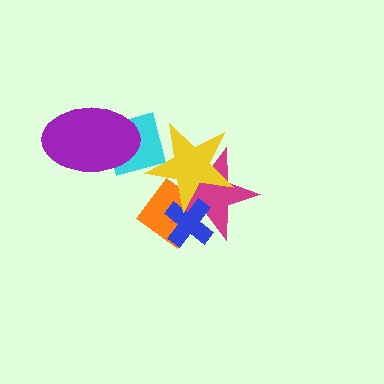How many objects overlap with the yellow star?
4 objects overlap with the yellow star.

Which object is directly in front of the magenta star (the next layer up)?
The blue cross is directly in front of the magenta star.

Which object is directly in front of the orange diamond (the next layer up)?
The magenta star is directly in front of the orange diamond.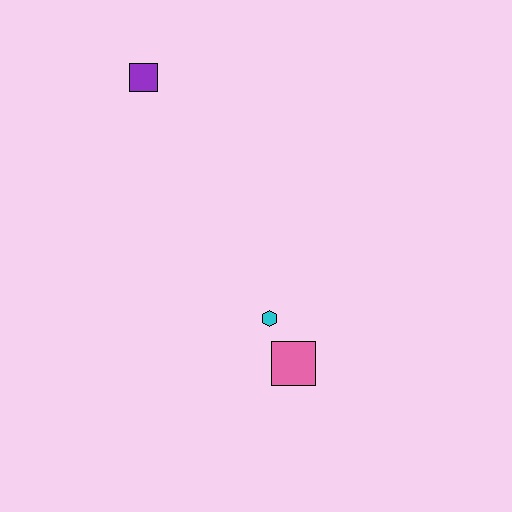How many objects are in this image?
There are 3 objects.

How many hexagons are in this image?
There is 1 hexagon.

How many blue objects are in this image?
There are no blue objects.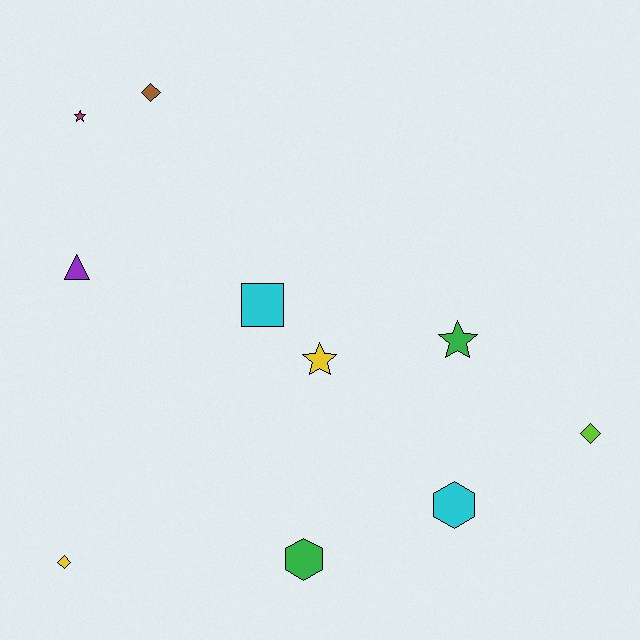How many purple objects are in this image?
There is 1 purple object.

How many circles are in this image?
There are no circles.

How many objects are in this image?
There are 10 objects.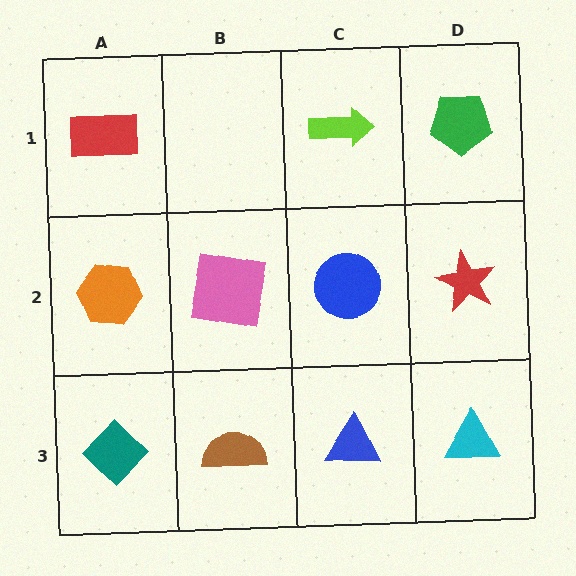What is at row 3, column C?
A blue triangle.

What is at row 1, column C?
A lime arrow.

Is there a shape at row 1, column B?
No, that cell is empty.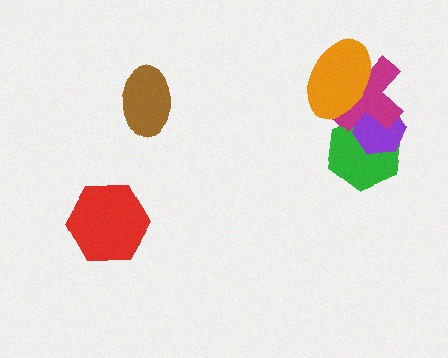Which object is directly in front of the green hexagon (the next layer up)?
The purple hexagon is directly in front of the green hexagon.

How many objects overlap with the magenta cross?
3 objects overlap with the magenta cross.